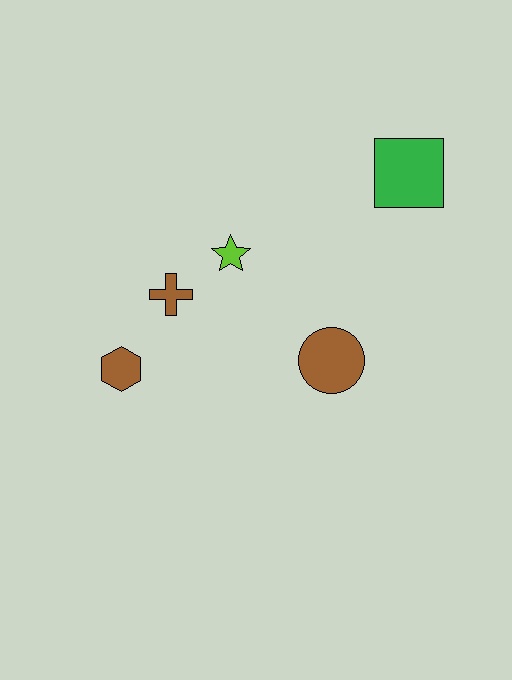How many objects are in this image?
There are 5 objects.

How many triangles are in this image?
There are no triangles.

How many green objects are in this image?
There is 1 green object.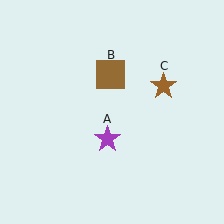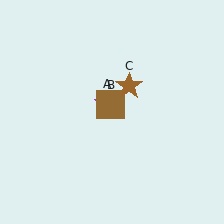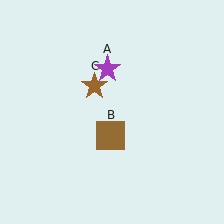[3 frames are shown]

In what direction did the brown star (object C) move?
The brown star (object C) moved left.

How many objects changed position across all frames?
3 objects changed position: purple star (object A), brown square (object B), brown star (object C).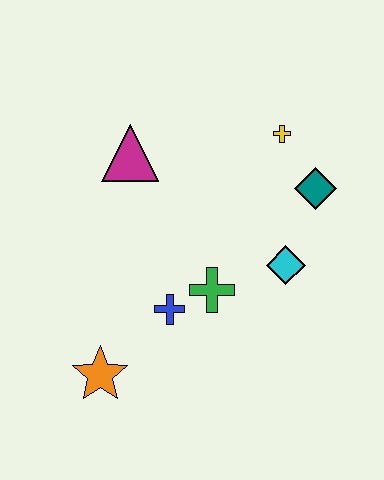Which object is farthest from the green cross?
The yellow cross is farthest from the green cross.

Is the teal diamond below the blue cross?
No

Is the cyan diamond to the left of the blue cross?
No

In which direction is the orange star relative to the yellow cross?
The orange star is below the yellow cross.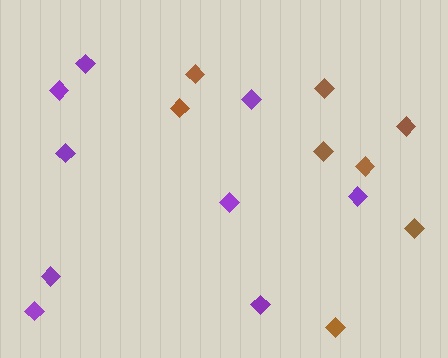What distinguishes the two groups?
There are 2 groups: one group of purple diamonds (9) and one group of brown diamonds (8).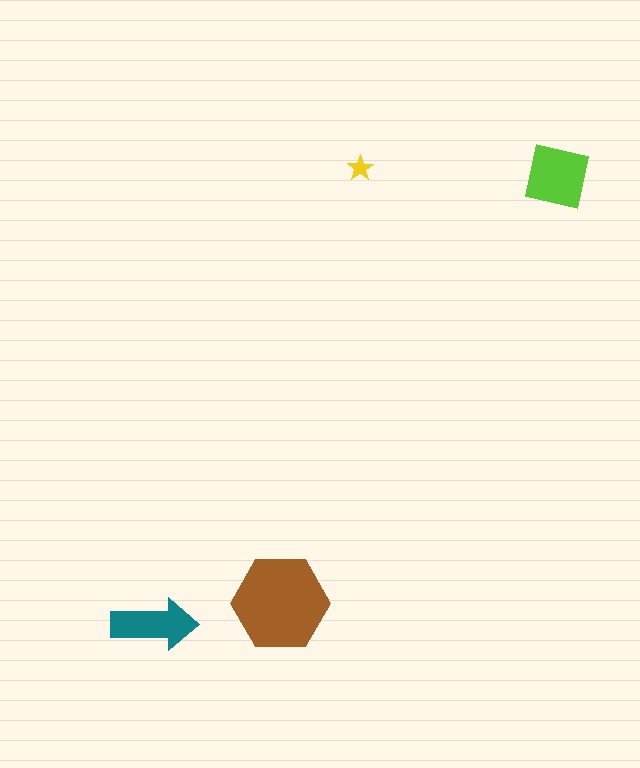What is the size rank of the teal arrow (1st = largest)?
3rd.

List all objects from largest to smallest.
The brown hexagon, the lime square, the teal arrow, the yellow star.